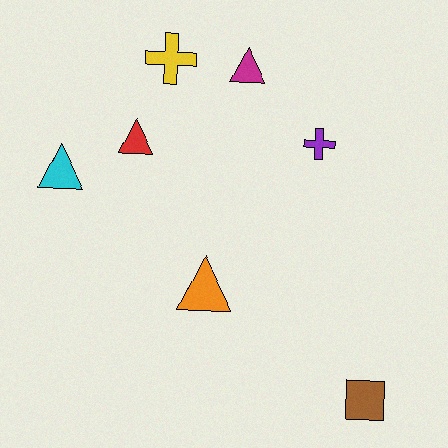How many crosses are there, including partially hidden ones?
There are 2 crosses.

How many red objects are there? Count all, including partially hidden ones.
There is 1 red object.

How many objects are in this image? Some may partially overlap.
There are 7 objects.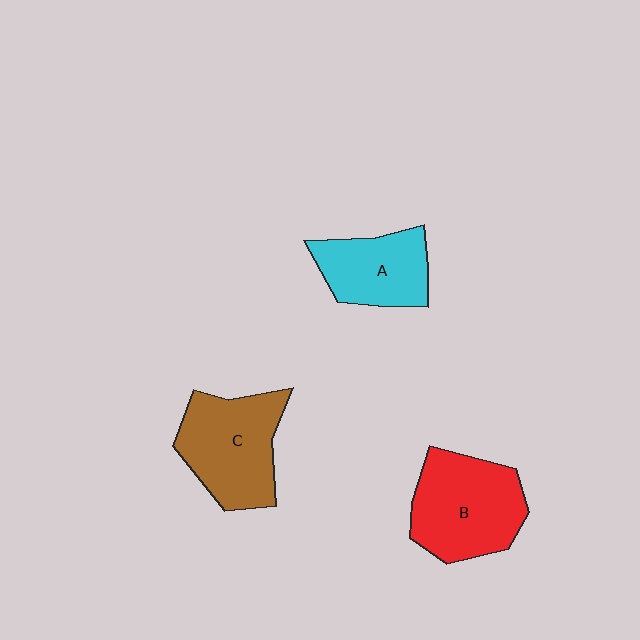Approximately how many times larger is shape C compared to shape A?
Approximately 1.3 times.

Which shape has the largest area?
Shape B (red).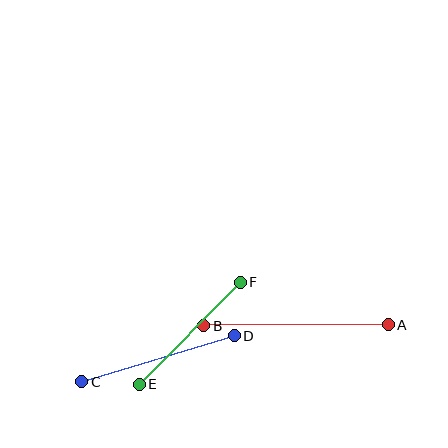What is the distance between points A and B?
The distance is approximately 184 pixels.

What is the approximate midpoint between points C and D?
The midpoint is at approximately (158, 359) pixels.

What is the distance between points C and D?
The distance is approximately 159 pixels.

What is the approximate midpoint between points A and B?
The midpoint is at approximately (296, 325) pixels.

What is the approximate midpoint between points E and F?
The midpoint is at approximately (190, 333) pixels.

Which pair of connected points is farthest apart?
Points A and B are farthest apart.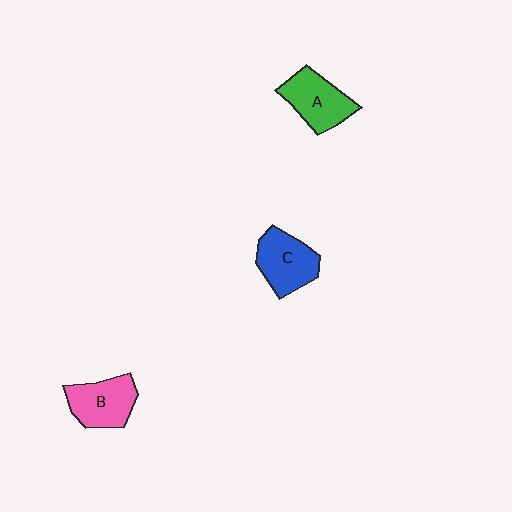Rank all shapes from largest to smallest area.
From largest to smallest: C (blue), A (green), B (pink).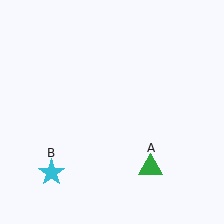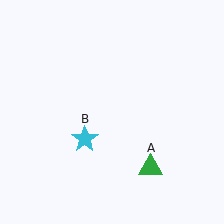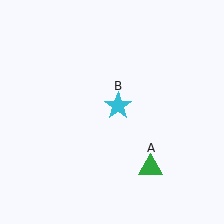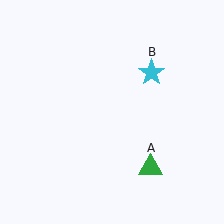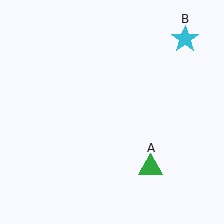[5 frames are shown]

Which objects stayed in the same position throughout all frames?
Green triangle (object A) remained stationary.